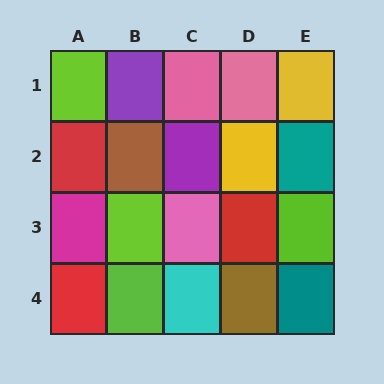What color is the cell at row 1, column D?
Pink.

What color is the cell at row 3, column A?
Magenta.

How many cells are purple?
2 cells are purple.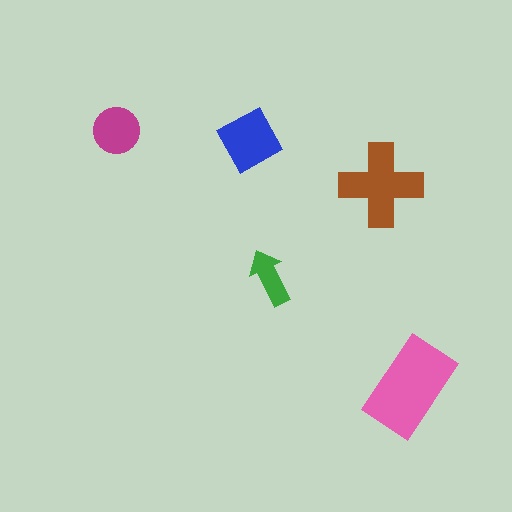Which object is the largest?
The pink rectangle.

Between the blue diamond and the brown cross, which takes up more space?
The brown cross.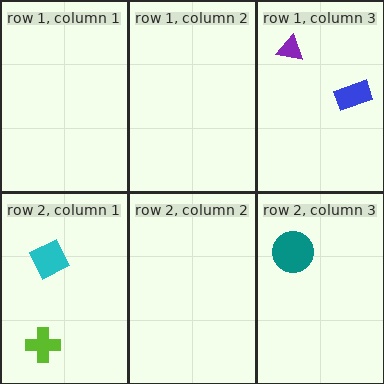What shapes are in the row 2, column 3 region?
The teal circle.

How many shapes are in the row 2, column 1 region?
2.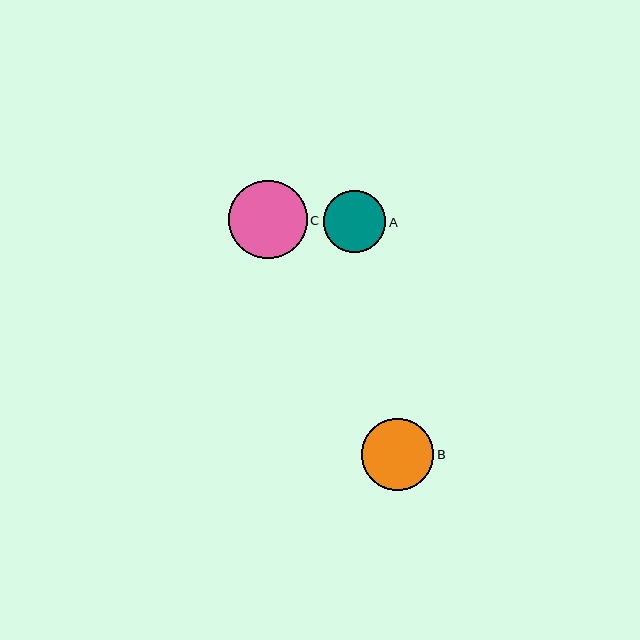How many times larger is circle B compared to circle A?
Circle B is approximately 1.2 times the size of circle A.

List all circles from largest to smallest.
From largest to smallest: C, B, A.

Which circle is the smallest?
Circle A is the smallest with a size of approximately 62 pixels.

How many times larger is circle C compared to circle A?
Circle C is approximately 1.3 times the size of circle A.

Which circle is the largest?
Circle C is the largest with a size of approximately 78 pixels.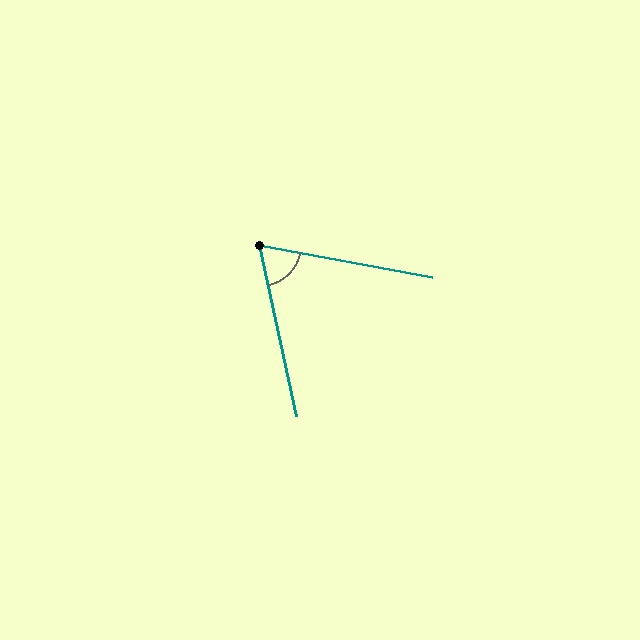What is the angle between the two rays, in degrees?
Approximately 67 degrees.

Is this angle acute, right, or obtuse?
It is acute.